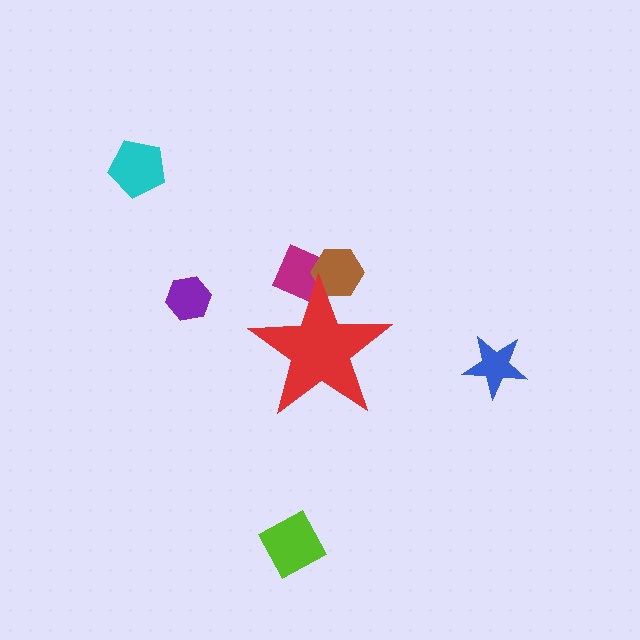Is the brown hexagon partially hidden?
Yes, the brown hexagon is partially hidden behind the red star.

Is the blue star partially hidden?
No, the blue star is fully visible.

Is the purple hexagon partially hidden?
No, the purple hexagon is fully visible.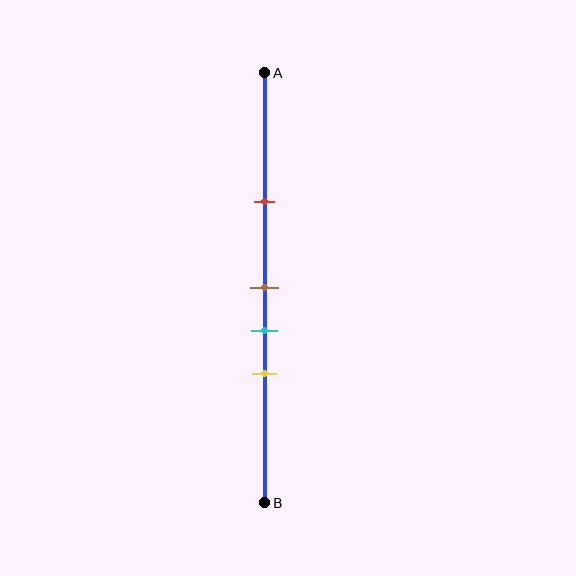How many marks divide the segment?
There are 4 marks dividing the segment.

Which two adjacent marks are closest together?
The brown and cyan marks are the closest adjacent pair.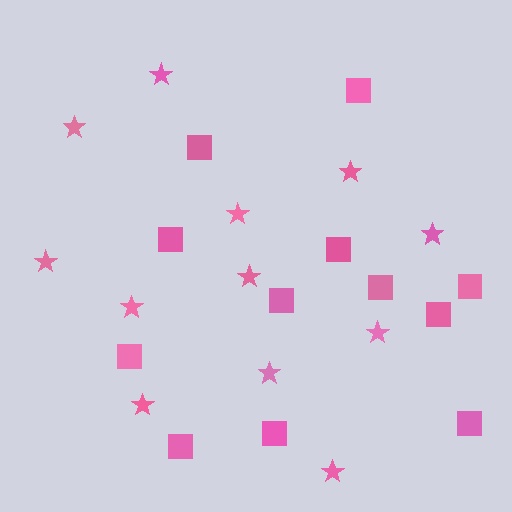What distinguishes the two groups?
There are 2 groups: one group of squares (12) and one group of stars (12).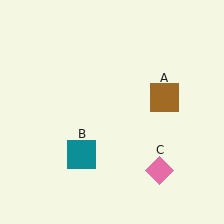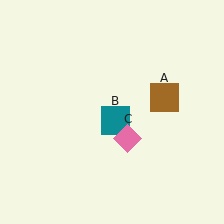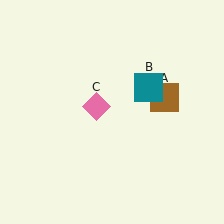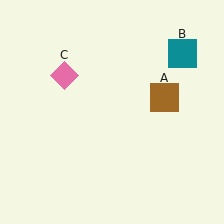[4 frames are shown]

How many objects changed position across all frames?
2 objects changed position: teal square (object B), pink diamond (object C).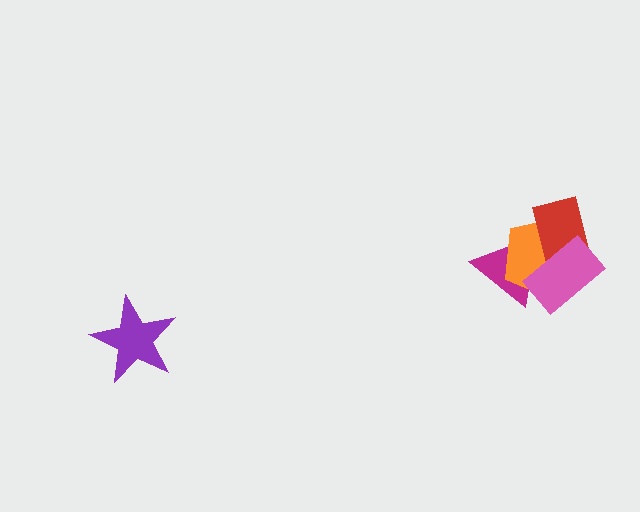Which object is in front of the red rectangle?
The pink rectangle is in front of the red rectangle.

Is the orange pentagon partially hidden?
Yes, it is partially covered by another shape.